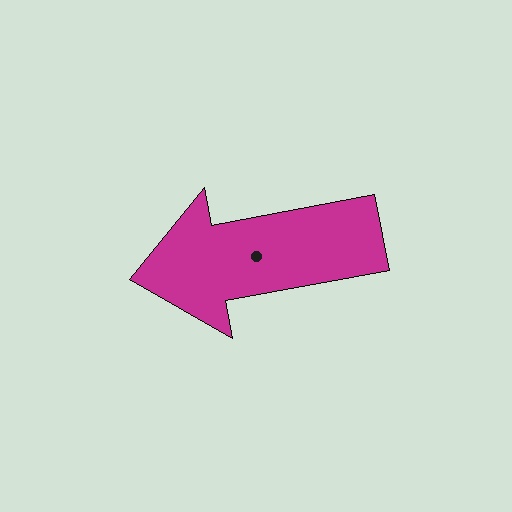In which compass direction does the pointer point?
West.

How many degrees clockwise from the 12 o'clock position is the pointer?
Approximately 259 degrees.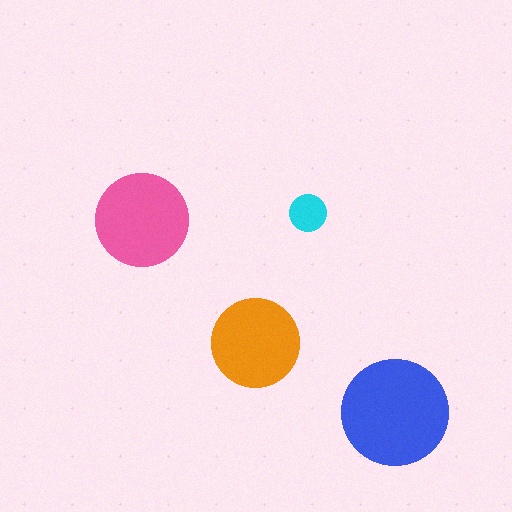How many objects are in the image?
There are 4 objects in the image.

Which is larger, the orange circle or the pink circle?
The pink one.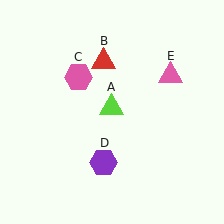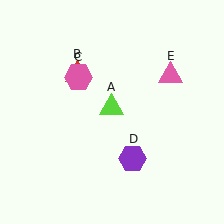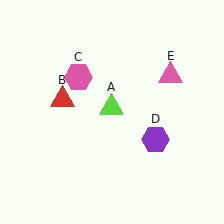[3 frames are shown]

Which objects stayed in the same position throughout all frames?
Lime triangle (object A) and pink hexagon (object C) and pink triangle (object E) remained stationary.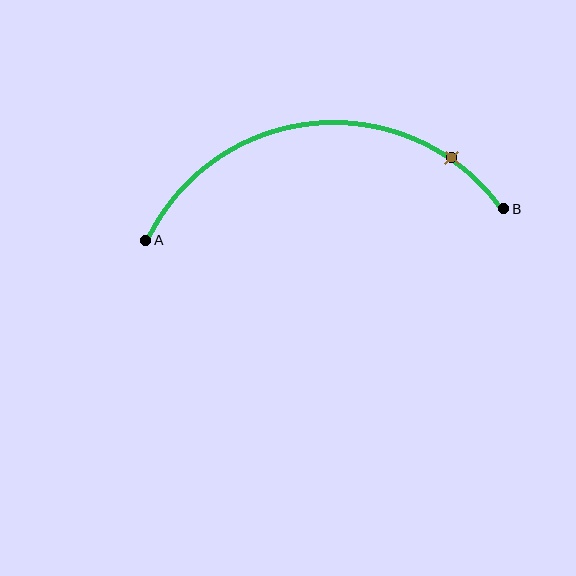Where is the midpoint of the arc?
The arc midpoint is the point on the curve farthest from the straight line joining A and B. It sits above that line.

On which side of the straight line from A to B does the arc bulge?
The arc bulges above the straight line connecting A and B.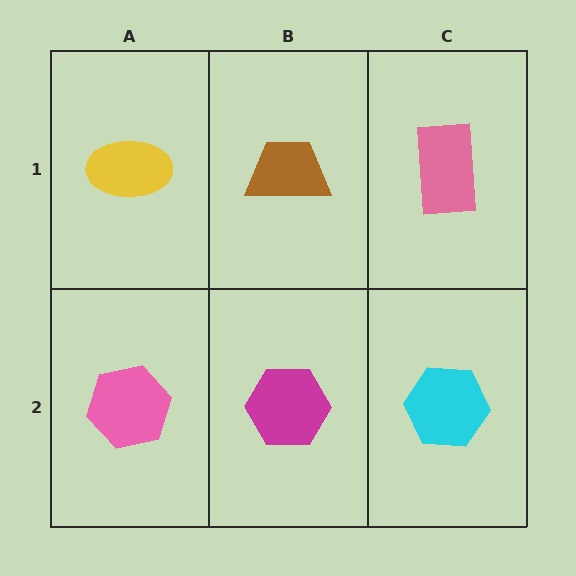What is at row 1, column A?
A yellow ellipse.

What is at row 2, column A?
A pink hexagon.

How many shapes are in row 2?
3 shapes.